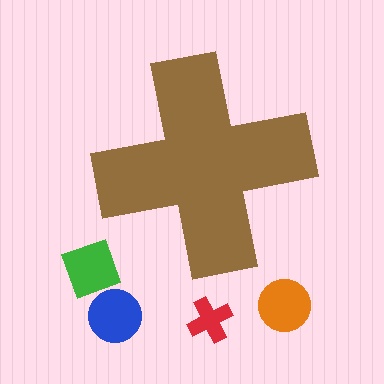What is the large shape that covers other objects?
A brown cross.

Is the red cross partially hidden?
No, the red cross is fully visible.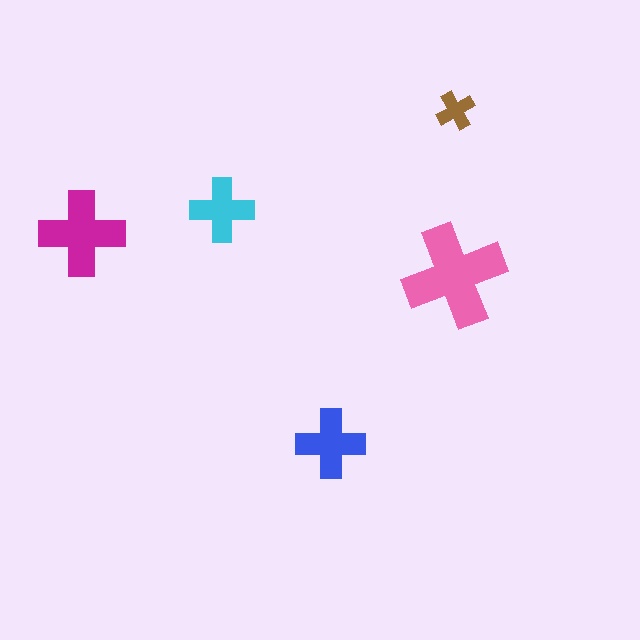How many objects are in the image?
There are 5 objects in the image.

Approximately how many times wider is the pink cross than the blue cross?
About 1.5 times wider.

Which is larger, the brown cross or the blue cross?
The blue one.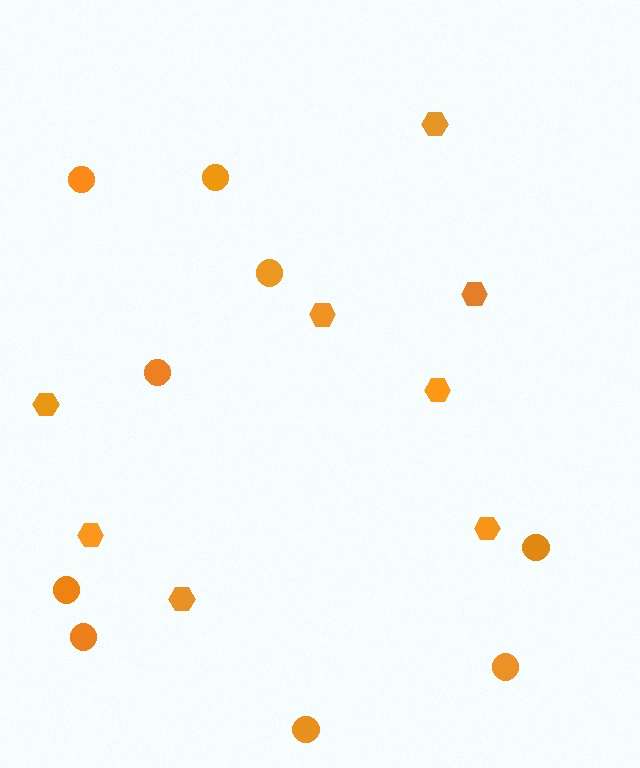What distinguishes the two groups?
There are 2 groups: one group of circles (9) and one group of hexagons (8).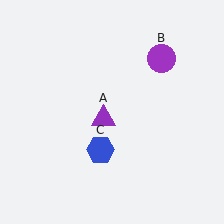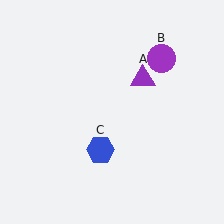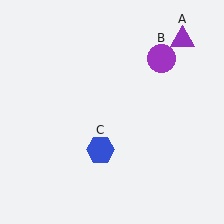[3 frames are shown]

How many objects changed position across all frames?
1 object changed position: purple triangle (object A).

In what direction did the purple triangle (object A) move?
The purple triangle (object A) moved up and to the right.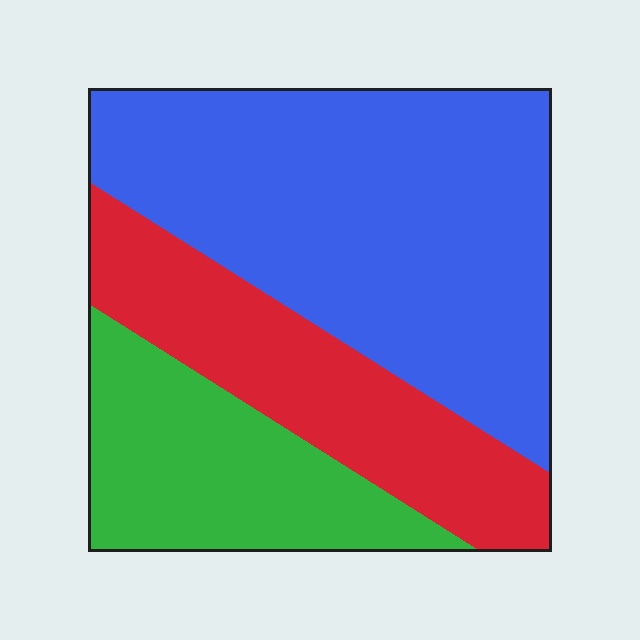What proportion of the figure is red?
Red takes up about one quarter (1/4) of the figure.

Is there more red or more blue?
Blue.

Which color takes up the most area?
Blue, at roughly 50%.